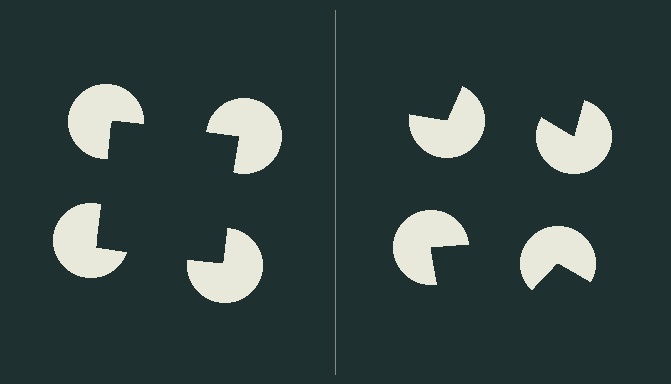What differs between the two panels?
The pac-man discs are positioned identically on both sides; only the wedge orientations differ. On the left they align to a square; on the right they are misaligned.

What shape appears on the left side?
An illusory square.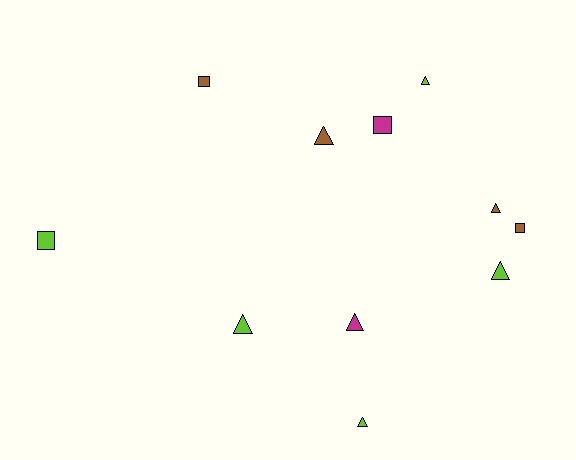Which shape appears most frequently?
Triangle, with 7 objects.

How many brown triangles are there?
There are 2 brown triangles.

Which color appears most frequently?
Lime, with 5 objects.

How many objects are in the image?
There are 11 objects.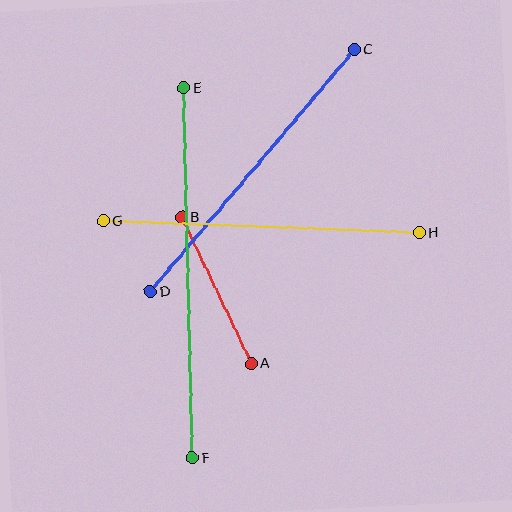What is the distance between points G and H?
The distance is approximately 316 pixels.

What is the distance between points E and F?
The distance is approximately 370 pixels.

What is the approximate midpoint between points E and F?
The midpoint is at approximately (188, 273) pixels.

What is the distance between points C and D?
The distance is approximately 317 pixels.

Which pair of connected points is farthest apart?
Points E and F are farthest apart.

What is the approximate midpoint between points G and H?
The midpoint is at approximately (261, 227) pixels.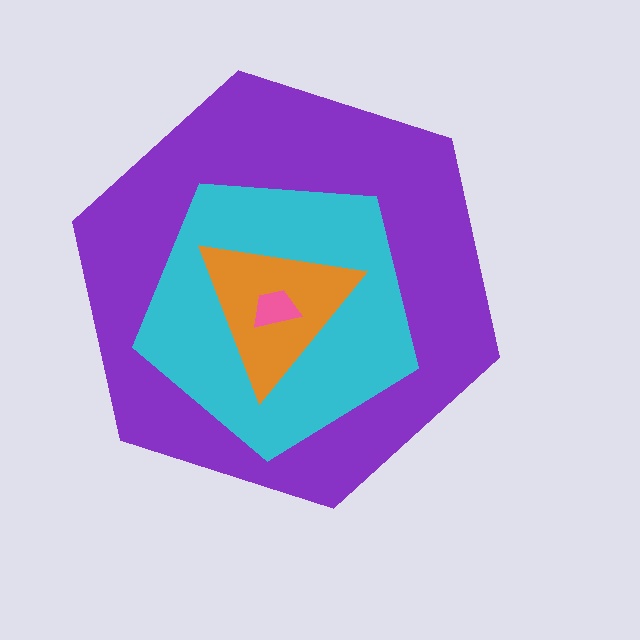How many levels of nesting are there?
4.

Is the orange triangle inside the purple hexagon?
Yes.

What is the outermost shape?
The purple hexagon.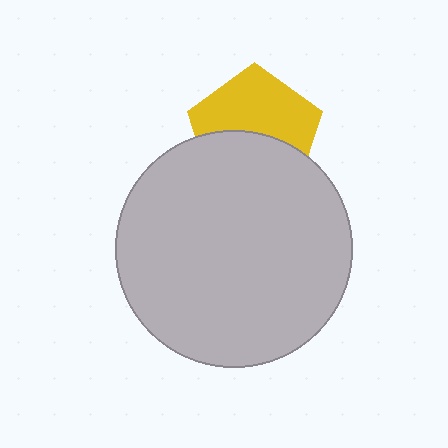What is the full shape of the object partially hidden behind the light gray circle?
The partially hidden object is a yellow pentagon.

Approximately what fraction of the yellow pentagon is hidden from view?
Roughly 46% of the yellow pentagon is hidden behind the light gray circle.